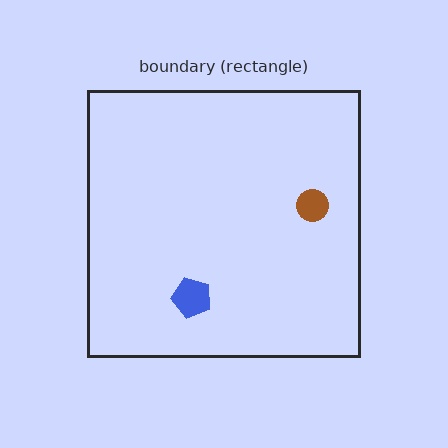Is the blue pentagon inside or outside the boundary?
Inside.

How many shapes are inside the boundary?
2 inside, 0 outside.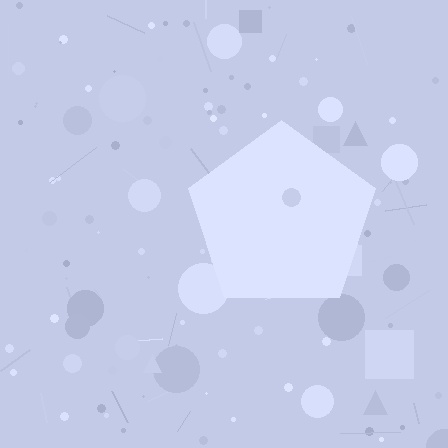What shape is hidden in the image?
A pentagon is hidden in the image.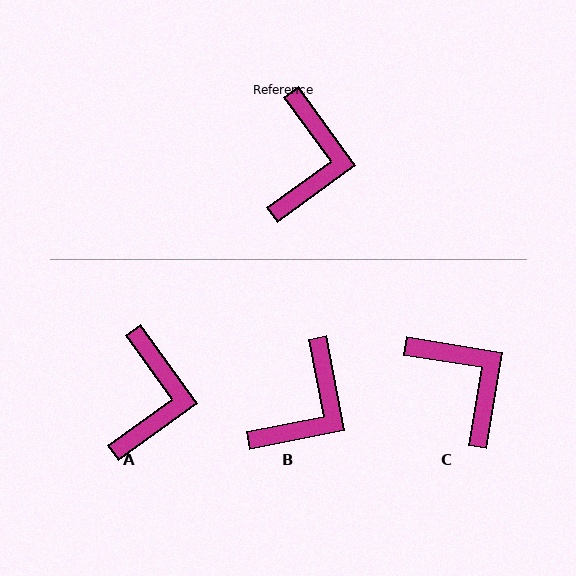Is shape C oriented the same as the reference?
No, it is off by about 45 degrees.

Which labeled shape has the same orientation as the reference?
A.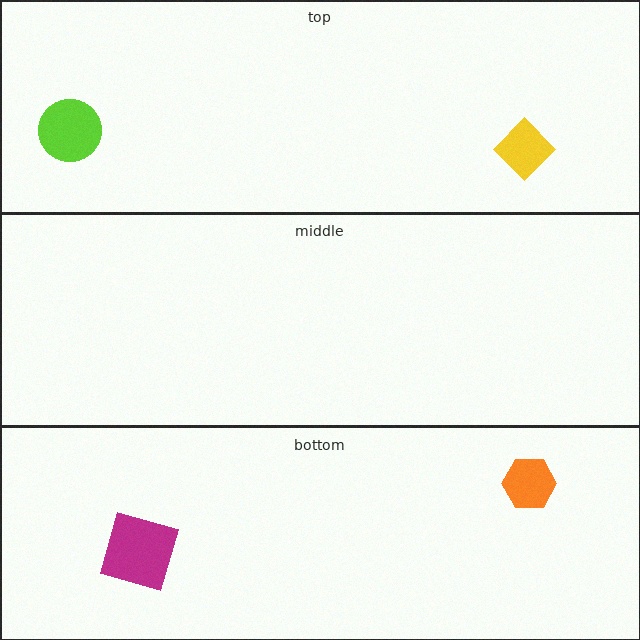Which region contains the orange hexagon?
The bottom region.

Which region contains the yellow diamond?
The top region.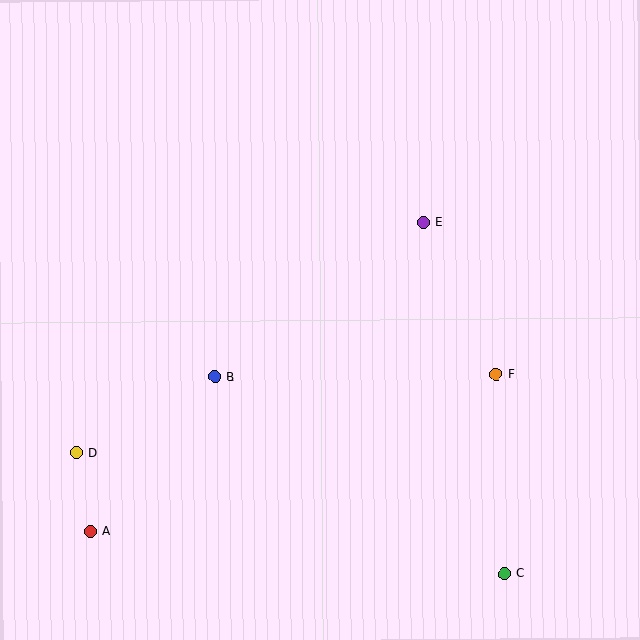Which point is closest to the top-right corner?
Point E is closest to the top-right corner.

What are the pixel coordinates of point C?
Point C is at (504, 574).